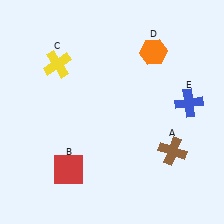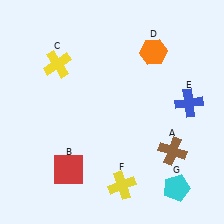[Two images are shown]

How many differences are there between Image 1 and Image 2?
There are 2 differences between the two images.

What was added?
A yellow cross (F), a cyan pentagon (G) were added in Image 2.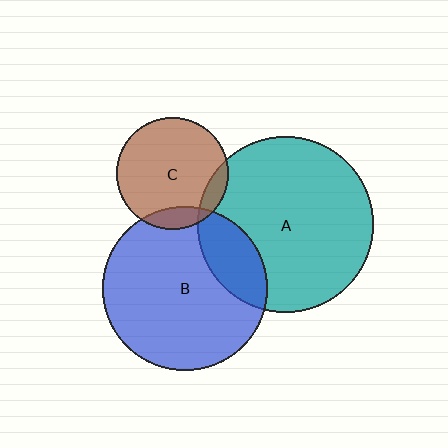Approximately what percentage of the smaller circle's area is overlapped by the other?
Approximately 20%.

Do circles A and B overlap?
Yes.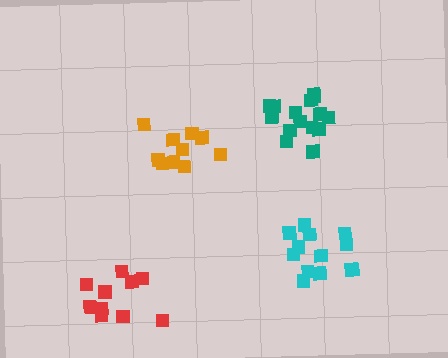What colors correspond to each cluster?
The clusters are colored: orange, teal, red, cyan.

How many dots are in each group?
Group 1: 10 dots, Group 2: 15 dots, Group 3: 11 dots, Group 4: 13 dots (49 total).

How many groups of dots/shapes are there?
There are 4 groups.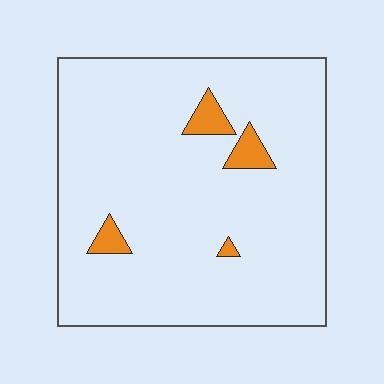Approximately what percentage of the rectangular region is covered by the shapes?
Approximately 5%.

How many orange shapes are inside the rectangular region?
4.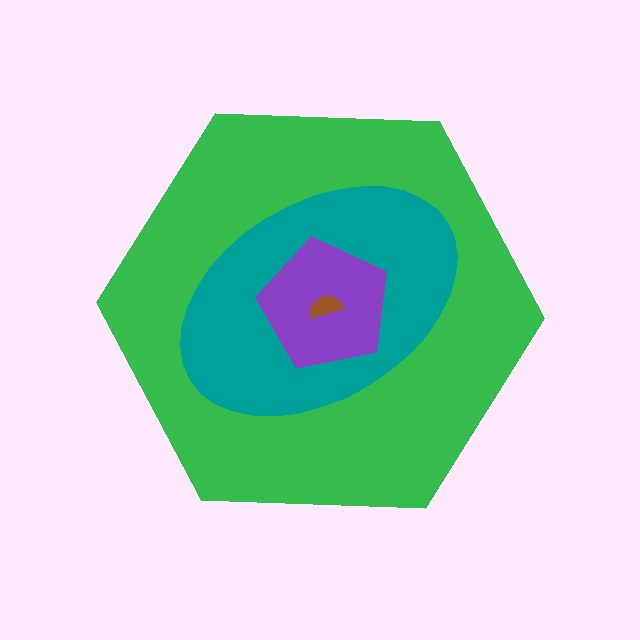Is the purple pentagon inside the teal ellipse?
Yes.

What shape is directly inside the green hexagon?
The teal ellipse.